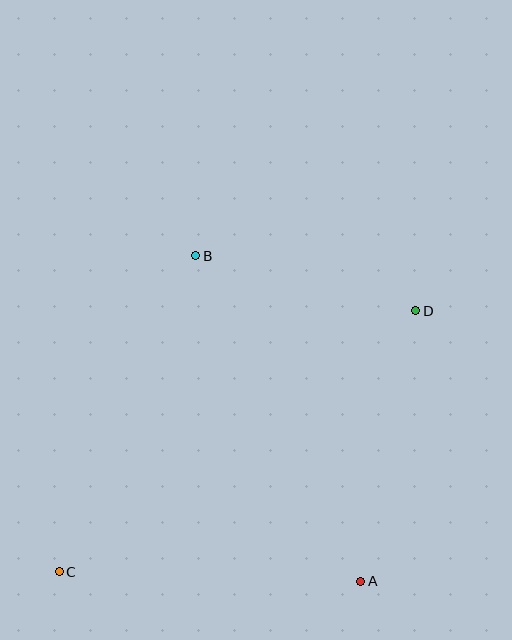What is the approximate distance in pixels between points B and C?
The distance between B and C is approximately 344 pixels.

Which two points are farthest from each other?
Points C and D are farthest from each other.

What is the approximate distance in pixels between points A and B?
The distance between A and B is approximately 365 pixels.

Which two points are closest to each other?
Points B and D are closest to each other.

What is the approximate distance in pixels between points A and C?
The distance between A and C is approximately 302 pixels.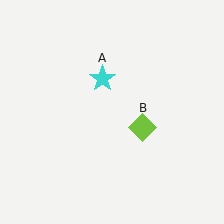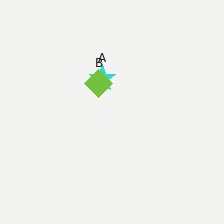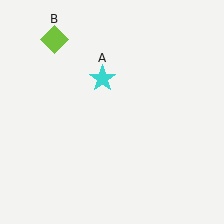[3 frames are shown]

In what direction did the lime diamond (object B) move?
The lime diamond (object B) moved up and to the left.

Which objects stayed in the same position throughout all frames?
Cyan star (object A) remained stationary.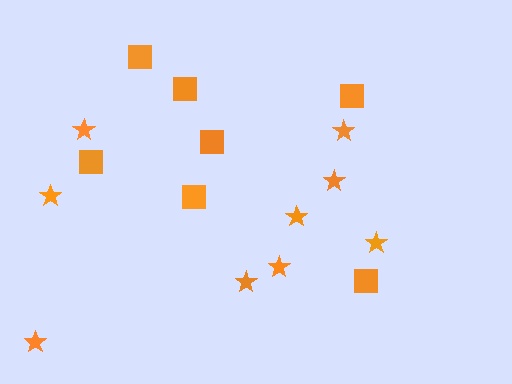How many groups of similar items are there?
There are 2 groups: one group of stars (9) and one group of squares (7).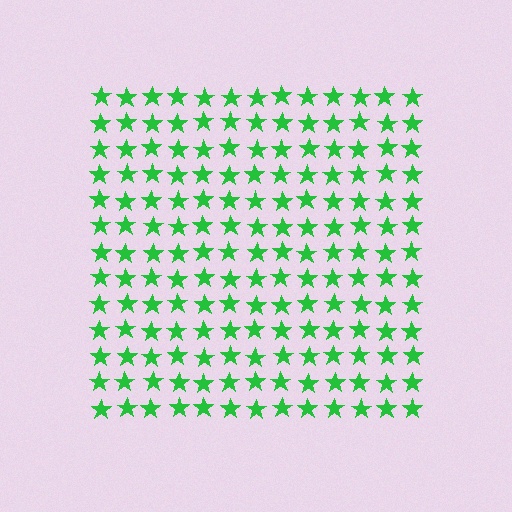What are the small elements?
The small elements are stars.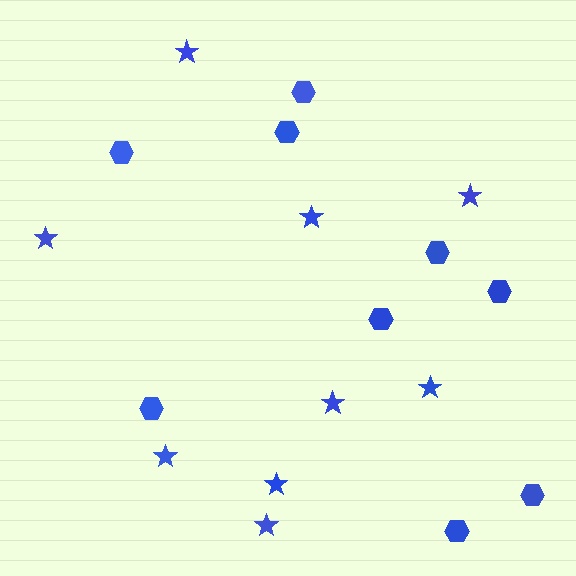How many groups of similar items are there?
There are 2 groups: one group of stars (9) and one group of hexagons (9).